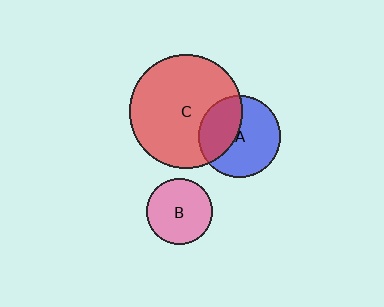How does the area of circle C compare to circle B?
Approximately 2.9 times.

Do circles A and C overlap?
Yes.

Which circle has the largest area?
Circle C (red).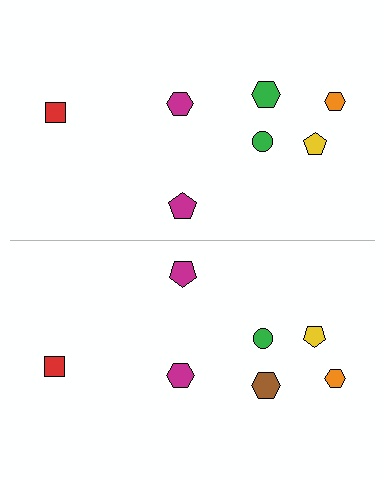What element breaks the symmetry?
The brown hexagon on the bottom side breaks the symmetry — its mirror counterpart is green.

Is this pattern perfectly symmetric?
No, the pattern is not perfectly symmetric. The brown hexagon on the bottom side breaks the symmetry — its mirror counterpart is green.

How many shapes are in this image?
There are 14 shapes in this image.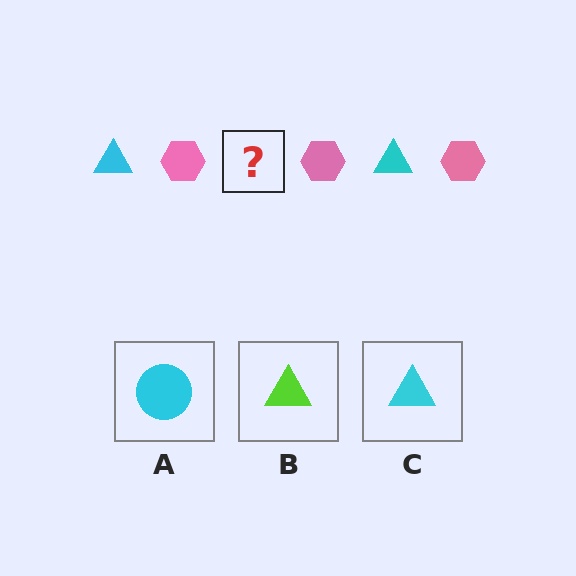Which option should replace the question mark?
Option C.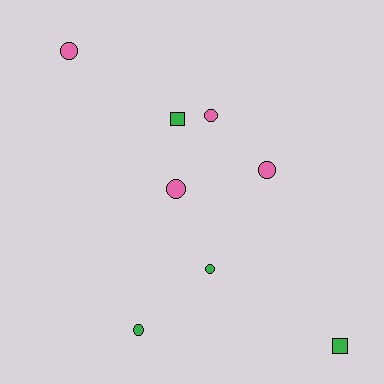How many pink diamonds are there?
There are no pink diamonds.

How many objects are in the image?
There are 8 objects.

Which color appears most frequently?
Pink, with 4 objects.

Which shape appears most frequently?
Circle, with 6 objects.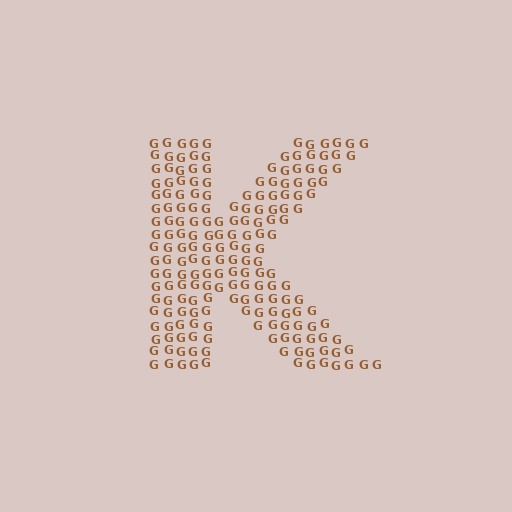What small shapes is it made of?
It is made of small letter G's.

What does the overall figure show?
The overall figure shows the letter K.